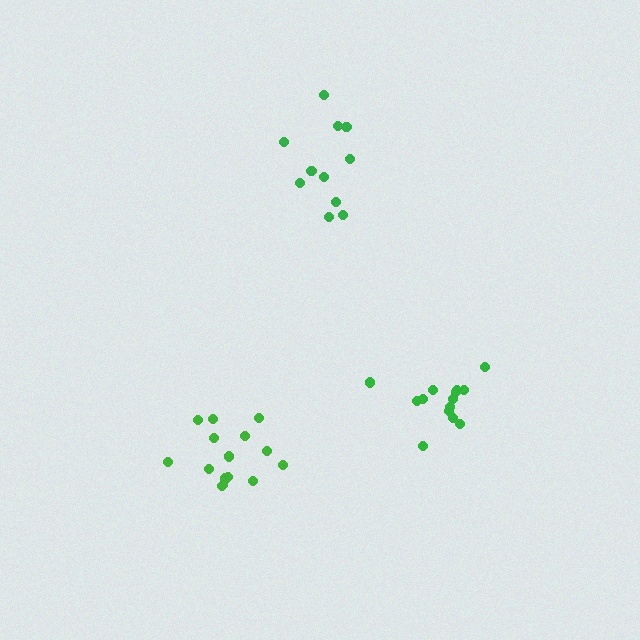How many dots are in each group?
Group 1: 11 dots, Group 2: 15 dots, Group 3: 14 dots (40 total).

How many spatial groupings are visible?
There are 3 spatial groupings.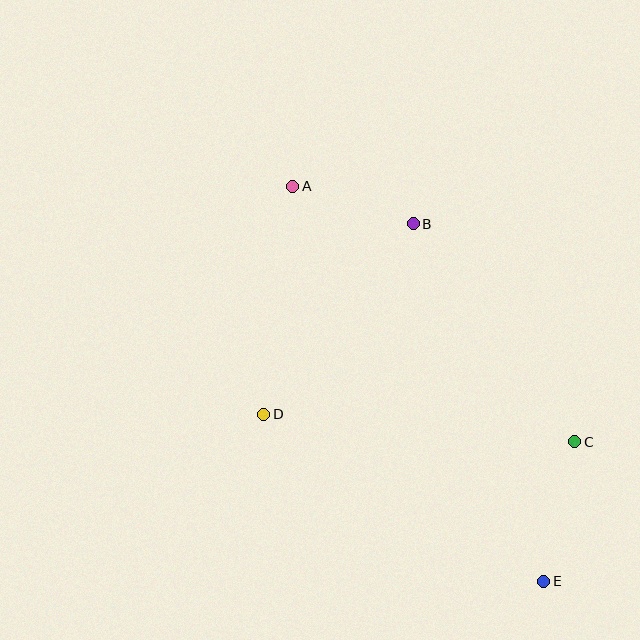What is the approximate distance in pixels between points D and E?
The distance between D and E is approximately 326 pixels.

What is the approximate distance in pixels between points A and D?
The distance between A and D is approximately 230 pixels.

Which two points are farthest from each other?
Points A and E are farthest from each other.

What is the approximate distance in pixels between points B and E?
The distance between B and E is approximately 380 pixels.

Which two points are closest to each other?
Points A and B are closest to each other.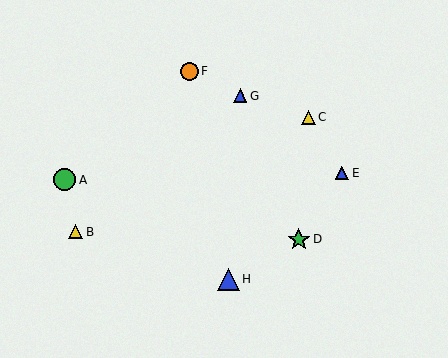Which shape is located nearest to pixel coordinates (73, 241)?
The yellow triangle (labeled B) at (76, 232) is nearest to that location.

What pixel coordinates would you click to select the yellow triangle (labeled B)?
Click at (76, 232) to select the yellow triangle B.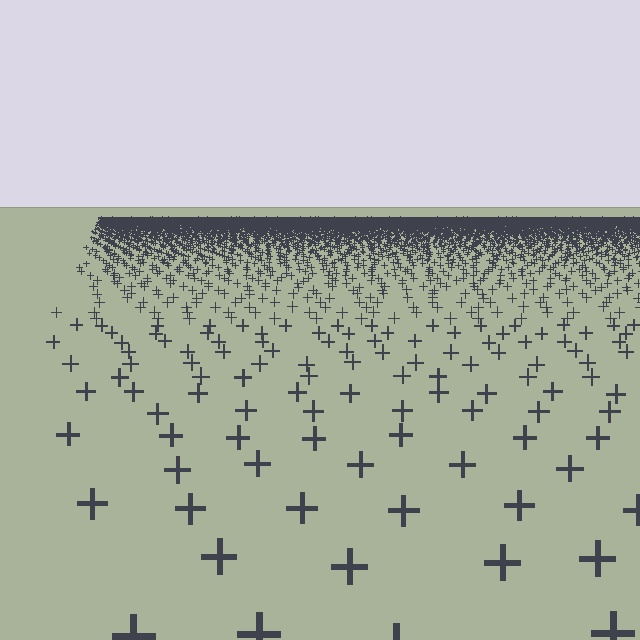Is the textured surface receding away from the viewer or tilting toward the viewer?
The surface is receding away from the viewer. Texture elements get smaller and denser toward the top.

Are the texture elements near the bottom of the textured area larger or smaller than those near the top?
Larger. Near the bottom, elements are closer to the viewer and appear at a bigger on-screen size.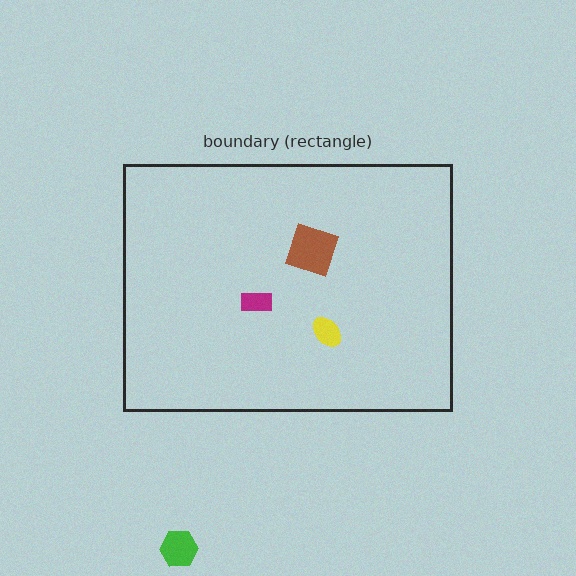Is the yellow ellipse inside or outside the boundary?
Inside.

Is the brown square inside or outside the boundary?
Inside.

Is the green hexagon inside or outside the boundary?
Outside.